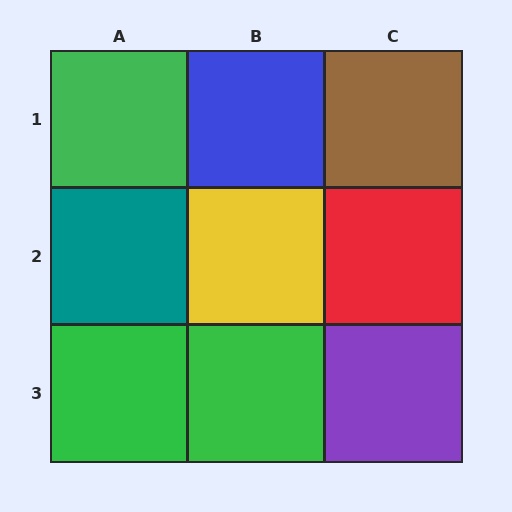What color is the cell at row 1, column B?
Blue.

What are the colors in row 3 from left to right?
Green, green, purple.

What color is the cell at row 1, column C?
Brown.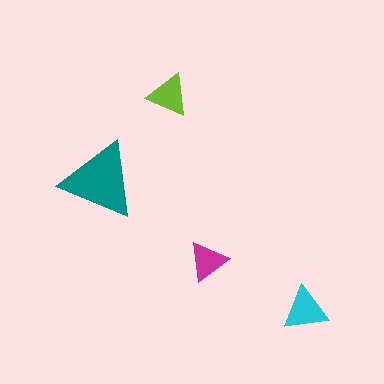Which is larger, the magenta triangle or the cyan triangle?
The cyan one.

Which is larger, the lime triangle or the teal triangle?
The teal one.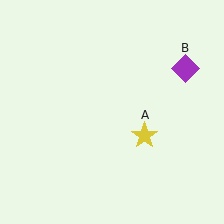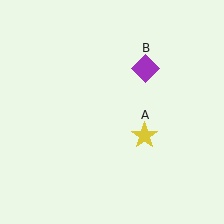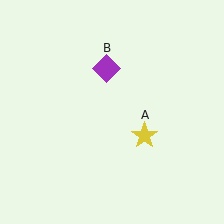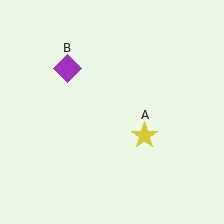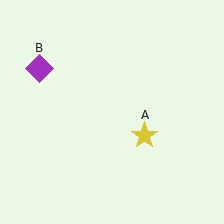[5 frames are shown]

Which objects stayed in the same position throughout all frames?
Yellow star (object A) remained stationary.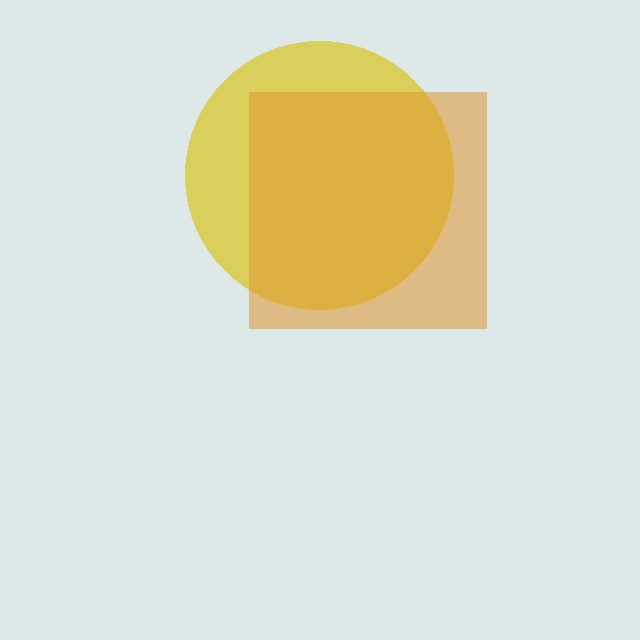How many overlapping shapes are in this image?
There are 2 overlapping shapes in the image.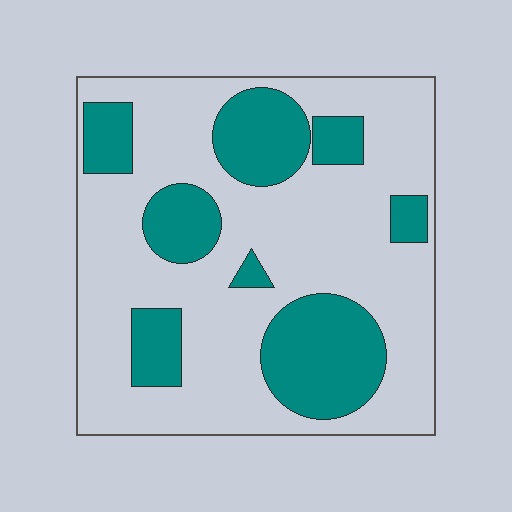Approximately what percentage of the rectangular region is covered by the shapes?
Approximately 30%.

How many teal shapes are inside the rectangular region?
8.